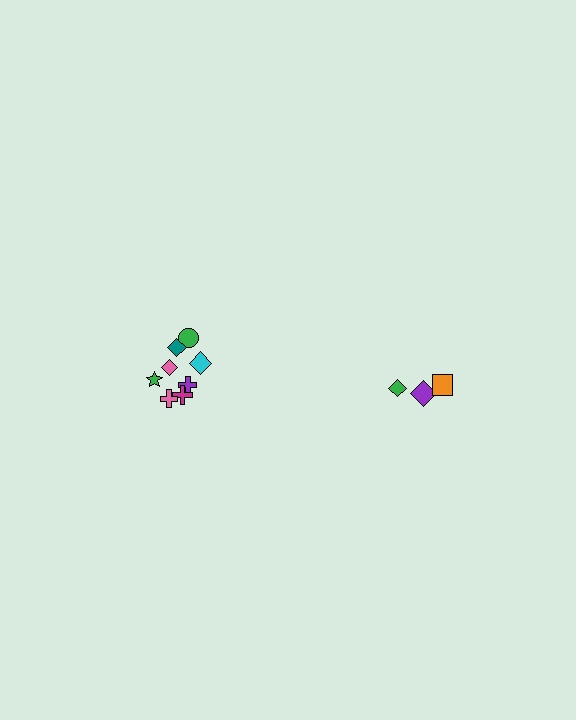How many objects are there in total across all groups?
There are 11 objects.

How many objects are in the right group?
There are 3 objects.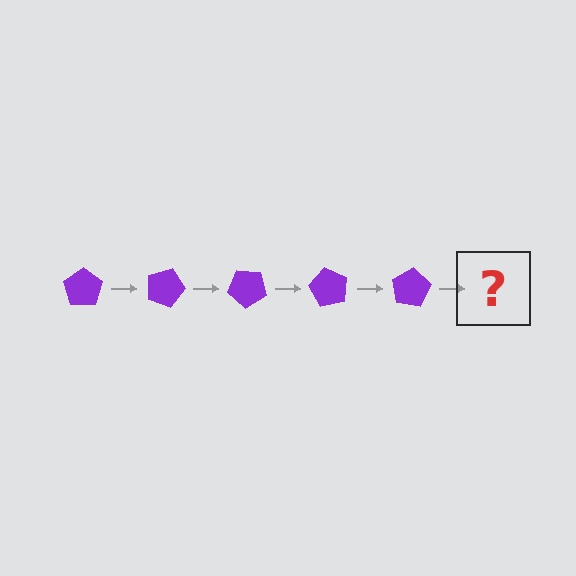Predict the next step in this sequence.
The next step is a purple pentagon rotated 100 degrees.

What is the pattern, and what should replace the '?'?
The pattern is that the pentagon rotates 20 degrees each step. The '?' should be a purple pentagon rotated 100 degrees.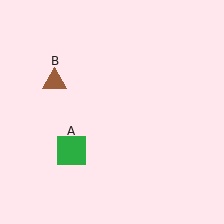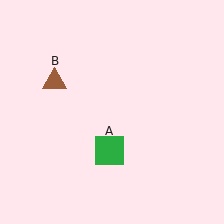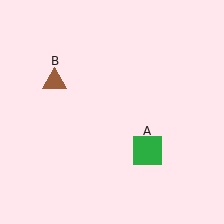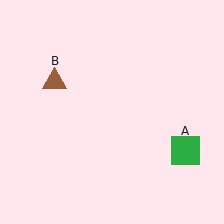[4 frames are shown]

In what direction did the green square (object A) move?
The green square (object A) moved right.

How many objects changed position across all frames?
1 object changed position: green square (object A).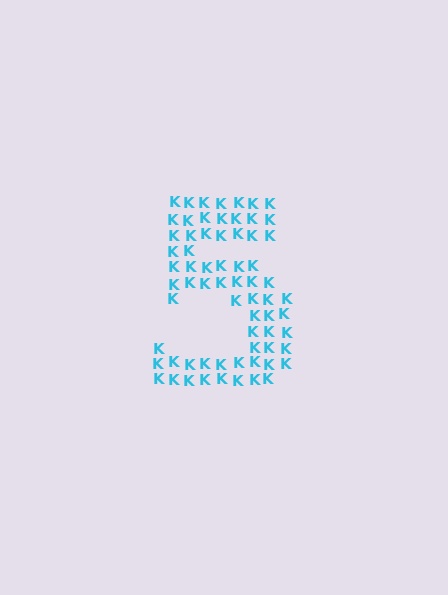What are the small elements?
The small elements are letter K's.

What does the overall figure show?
The overall figure shows the digit 5.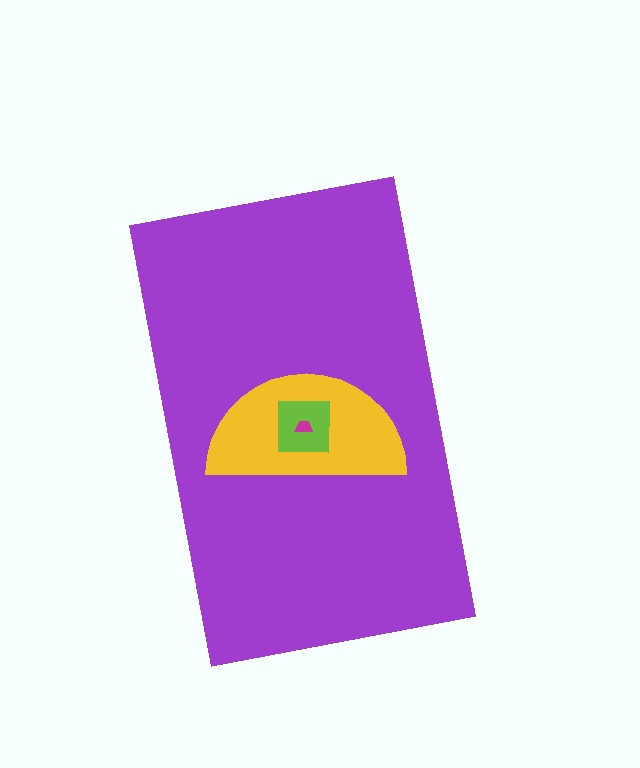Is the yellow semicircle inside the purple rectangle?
Yes.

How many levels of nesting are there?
4.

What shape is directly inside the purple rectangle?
The yellow semicircle.